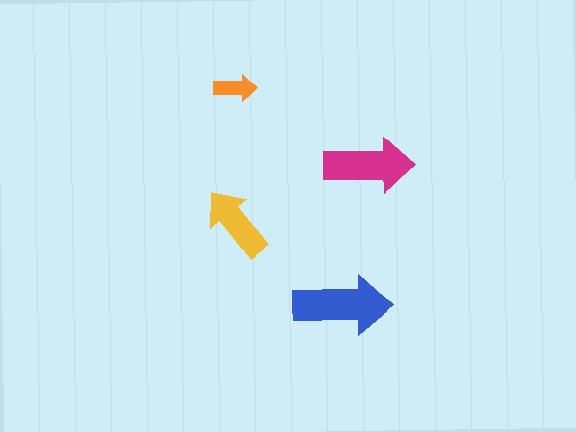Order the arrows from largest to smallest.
the blue one, the magenta one, the yellow one, the orange one.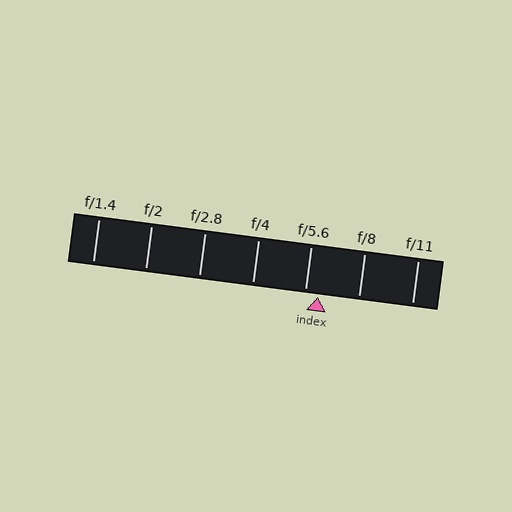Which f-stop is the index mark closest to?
The index mark is closest to f/5.6.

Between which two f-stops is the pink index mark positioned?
The index mark is between f/5.6 and f/8.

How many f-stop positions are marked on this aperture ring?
There are 7 f-stop positions marked.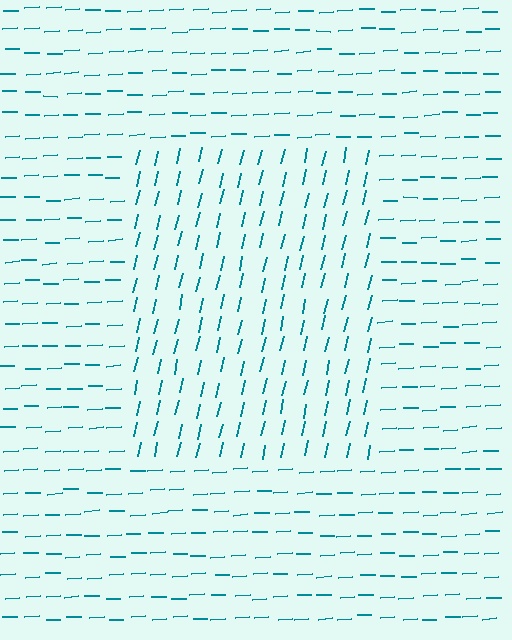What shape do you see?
I see a rectangle.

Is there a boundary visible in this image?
Yes, there is a texture boundary formed by a change in line orientation.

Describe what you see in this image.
The image is filled with small teal line segments. A rectangle region in the image has lines oriented differently from the surrounding lines, creating a visible texture boundary.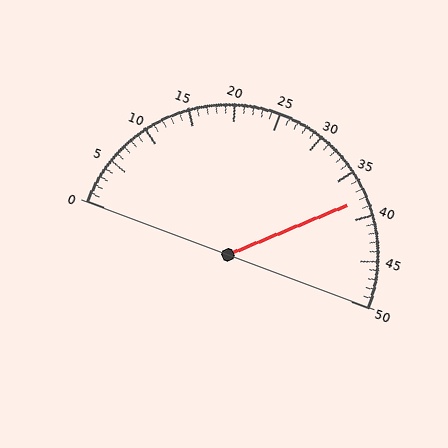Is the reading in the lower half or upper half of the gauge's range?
The reading is in the upper half of the range (0 to 50).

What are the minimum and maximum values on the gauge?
The gauge ranges from 0 to 50.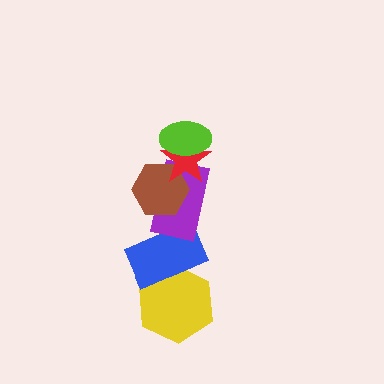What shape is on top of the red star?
The lime ellipse is on top of the red star.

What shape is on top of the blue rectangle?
The purple rectangle is on top of the blue rectangle.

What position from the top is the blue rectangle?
The blue rectangle is 5th from the top.